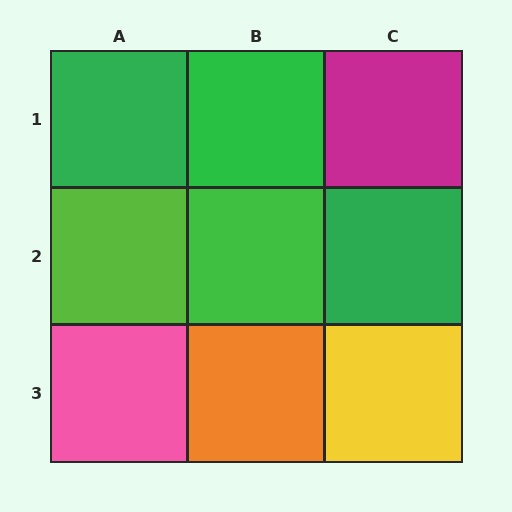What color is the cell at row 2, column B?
Green.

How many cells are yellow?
1 cell is yellow.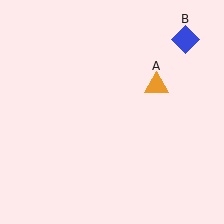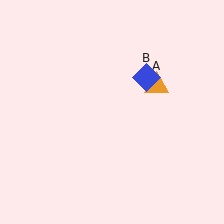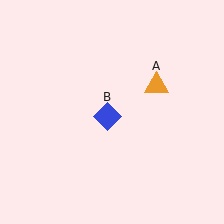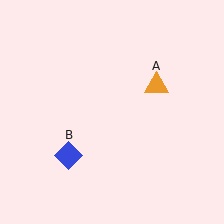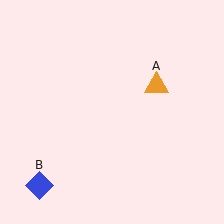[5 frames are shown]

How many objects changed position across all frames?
1 object changed position: blue diamond (object B).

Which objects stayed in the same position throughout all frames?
Orange triangle (object A) remained stationary.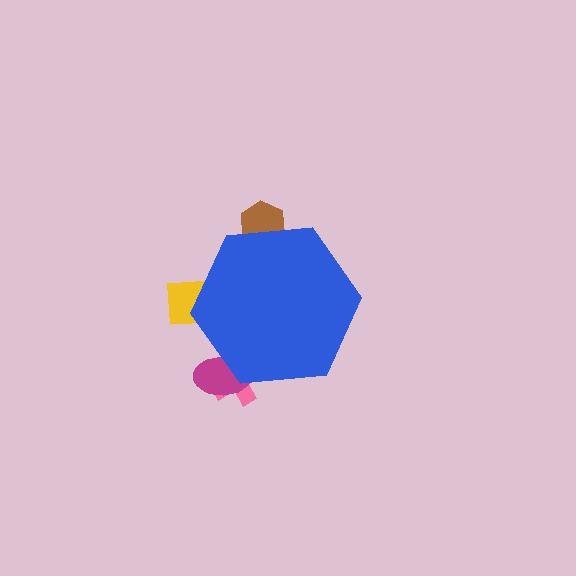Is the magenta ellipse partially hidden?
Yes, the magenta ellipse is partially hidden behind the blue hexagon.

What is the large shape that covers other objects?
A blue hexagon.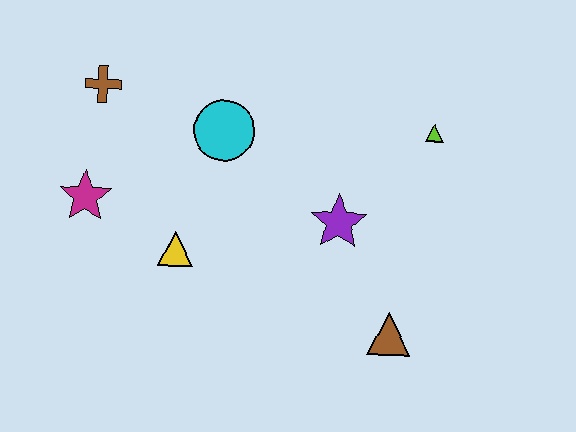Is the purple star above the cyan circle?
No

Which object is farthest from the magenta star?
The lime triangle is farthest from the magenta star.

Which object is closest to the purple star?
The brown triangle is closest to the purple star.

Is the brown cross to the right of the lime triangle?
No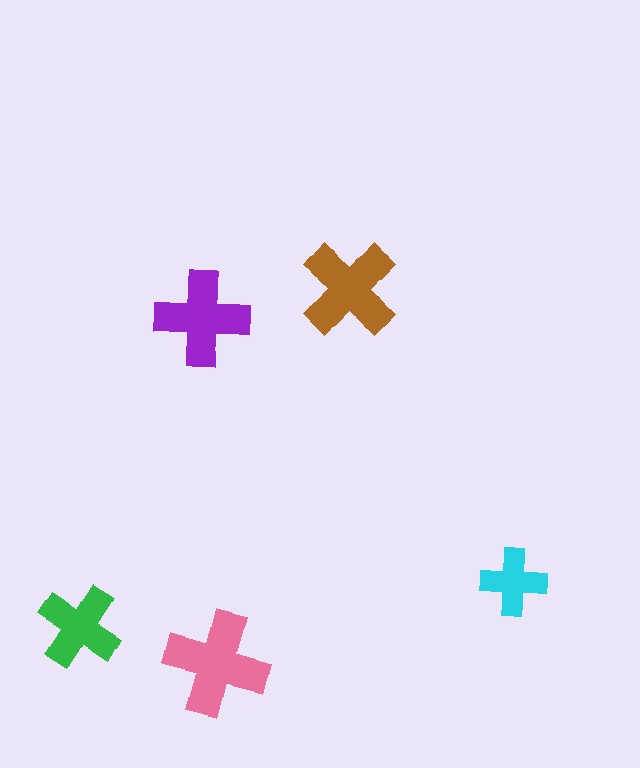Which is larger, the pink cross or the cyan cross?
The pink one.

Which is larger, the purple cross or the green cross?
The purple one.